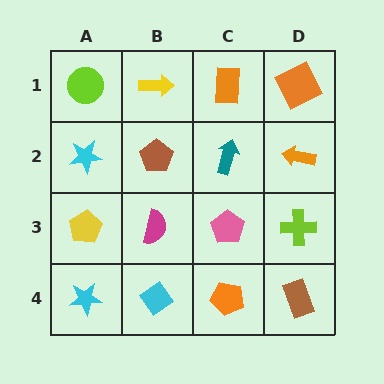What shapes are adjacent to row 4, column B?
A magenta semicircle (row 3, column B), a cyan star (row 4, column A), an orange pentagon (row 4, column C).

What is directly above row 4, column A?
A yellow pentagon.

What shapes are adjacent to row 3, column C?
A teal arrow (row 2, column C), an orange pentagon (row 4, column C), a magenta semicircle (row 3, column B), a lime cross (row 3, column D).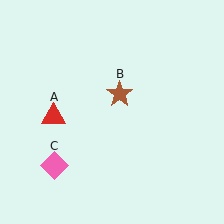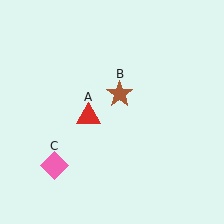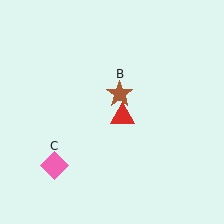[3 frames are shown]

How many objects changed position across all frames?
1 object changed position: red triangle (object A).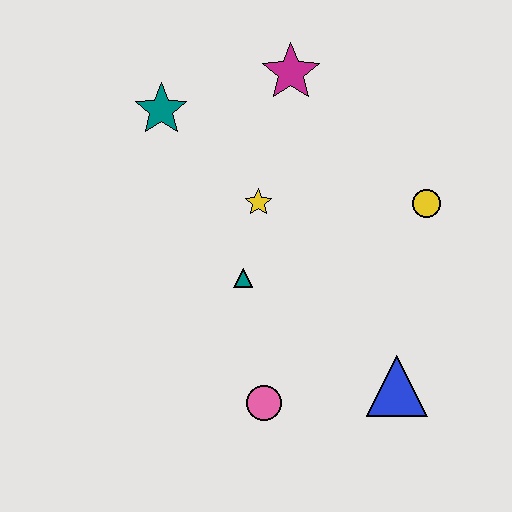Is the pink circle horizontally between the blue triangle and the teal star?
Yes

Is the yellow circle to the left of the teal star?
No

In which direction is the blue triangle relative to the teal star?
The blue triangle is below the teal star.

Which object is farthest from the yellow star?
The blue triangle is farthest from the yellow star.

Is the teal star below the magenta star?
Yes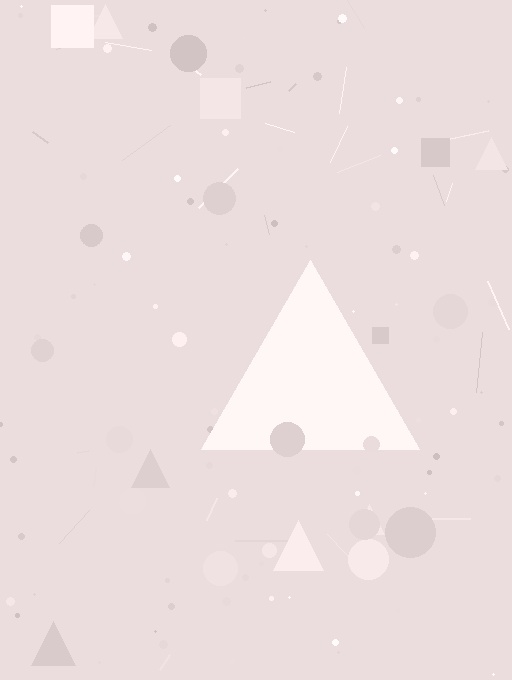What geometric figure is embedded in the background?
A triangle is embedded in the background.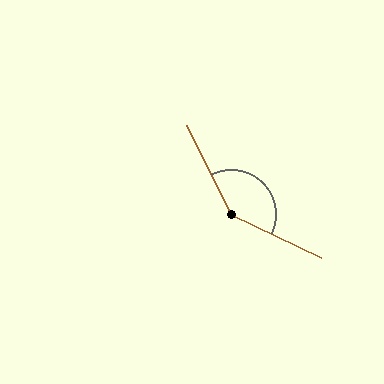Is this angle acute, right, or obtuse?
It is obtuse.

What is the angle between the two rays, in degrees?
Approximately 142 degrees.